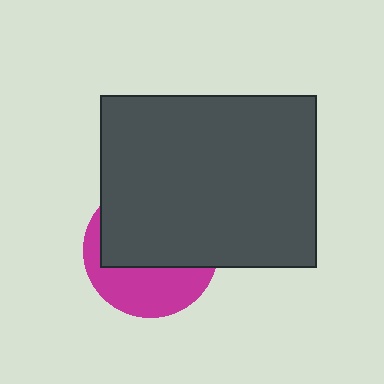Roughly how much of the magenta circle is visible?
A small part of it is visible (roughly 40%).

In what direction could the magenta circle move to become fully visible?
The magenta circle could move down. That would shift it out from behind the dark gray rectangle entirely.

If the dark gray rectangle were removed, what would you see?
You would see the complete magenta circle.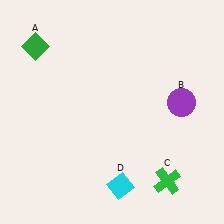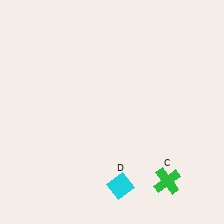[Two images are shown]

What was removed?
The green diamond (A), the purple circle (B) were removed in Image 2.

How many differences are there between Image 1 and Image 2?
There are 2 differences between the two images.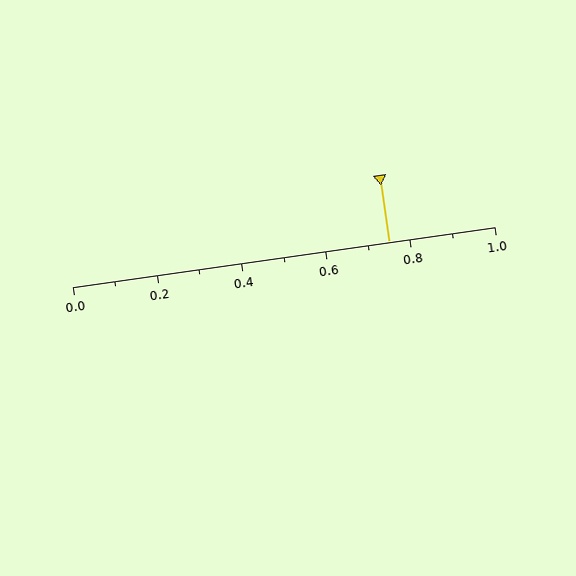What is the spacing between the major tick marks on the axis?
The major ticks are spaced 0.2 apart.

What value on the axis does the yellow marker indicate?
The marker indicates approximately 0.75.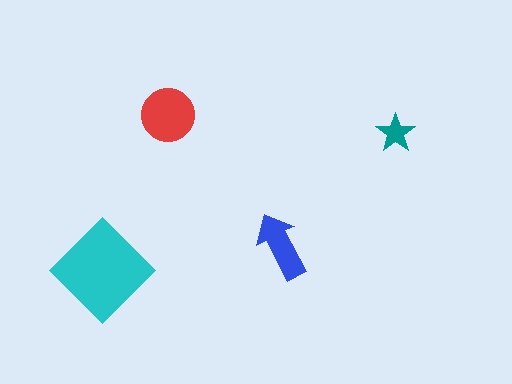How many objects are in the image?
There are 4 objects in the image.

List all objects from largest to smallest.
The cyan diamond, the red circle, the blue arrow, the teal star.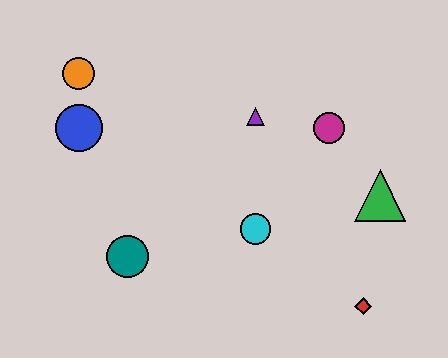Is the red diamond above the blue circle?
No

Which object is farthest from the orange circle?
The red diamond is farthest from the orange circle.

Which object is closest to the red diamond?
The green triangle is closest to the red diamond.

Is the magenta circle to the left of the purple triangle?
No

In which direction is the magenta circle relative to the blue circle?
The magenta circle is to the right of the blue circle.